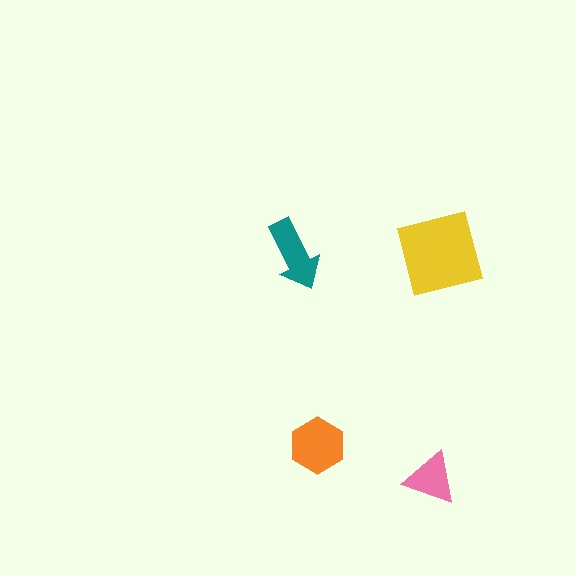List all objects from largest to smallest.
The yellow square, the orange hexagon, the teal arrow, the pink triangle.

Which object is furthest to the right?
The yellow square is rightmost.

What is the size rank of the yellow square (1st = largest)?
1st.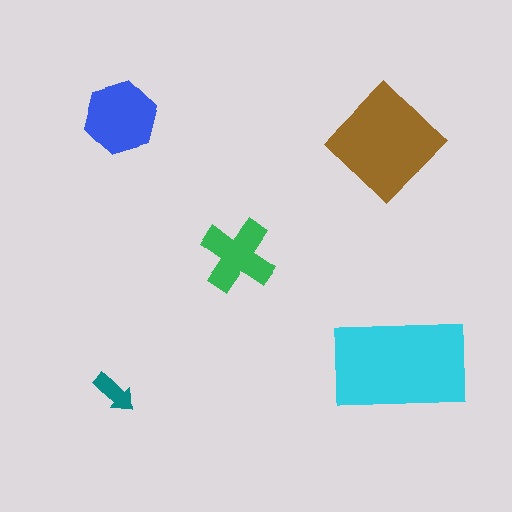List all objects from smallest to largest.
The teal arrow, the green cross, the blue hexagon, the brown diamond, the cyan rectangle.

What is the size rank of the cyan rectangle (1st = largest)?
1st.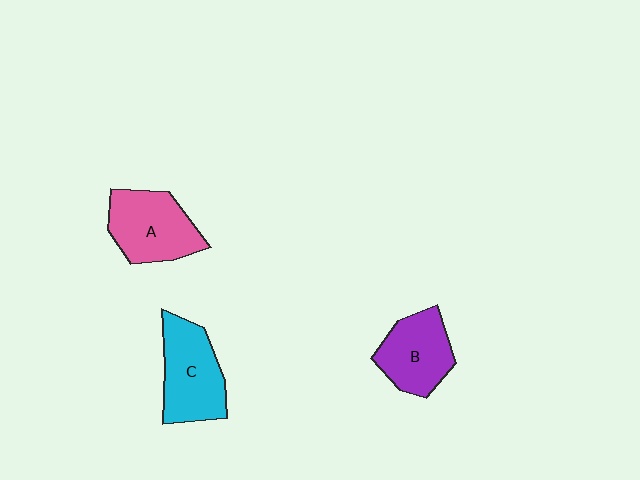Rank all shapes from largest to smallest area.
From largest to smallest: C (cyan), A (pink), B (purple).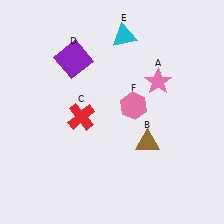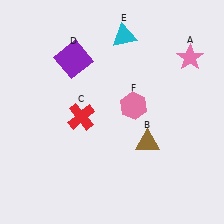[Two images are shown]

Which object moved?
The pink star (A) moved right.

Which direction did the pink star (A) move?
The pink star (A) moved right.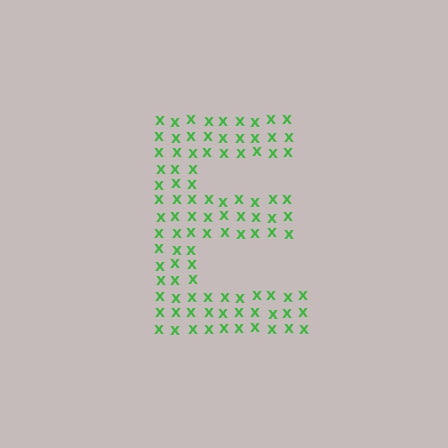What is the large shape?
The large shape is the letter E.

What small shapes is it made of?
It is made of small letter X's.